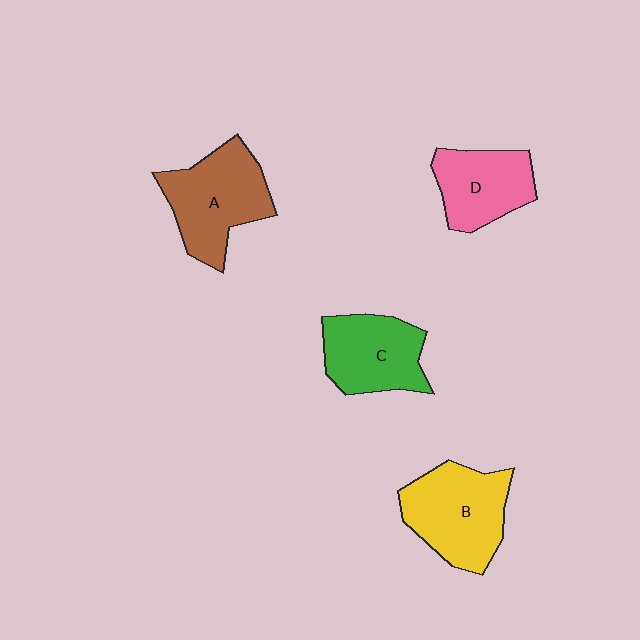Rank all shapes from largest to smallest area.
From largest to smallest: B (yellow), A (brown), C (green), D (pink).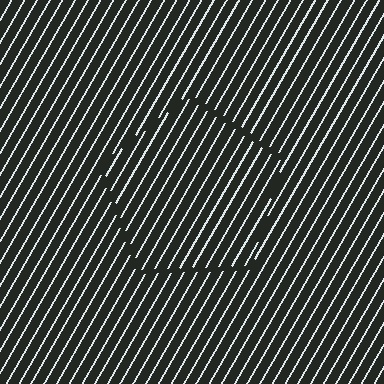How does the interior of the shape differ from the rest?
The interior of the shape contains the same grating, shifted by half a period — the contour is defined by the phase discontinuity where line-ends from the inner and outer gratings abut.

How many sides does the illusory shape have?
5 sides — the line-ends trace a pentagon.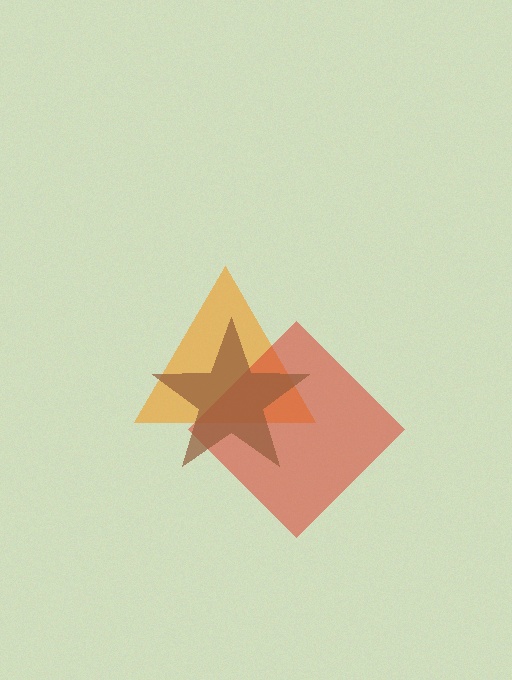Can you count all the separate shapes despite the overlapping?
Yes, there are 3 separate shapes.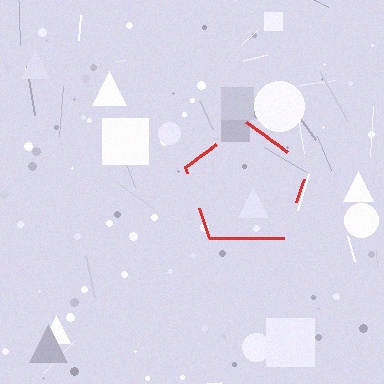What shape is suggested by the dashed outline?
The dashed outline suggests a pentagon.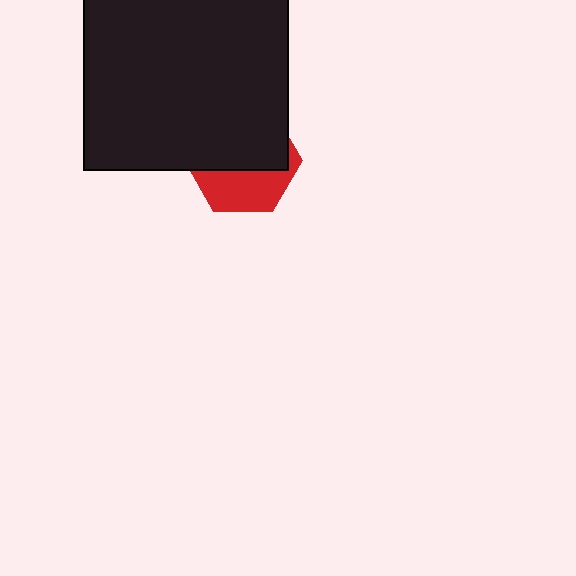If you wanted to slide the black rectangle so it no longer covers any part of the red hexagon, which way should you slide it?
Slide it up — that is the most direct way to separate the two shapes.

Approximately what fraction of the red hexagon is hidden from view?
Roughly 61% of the red hexagon is hidden behind the black rectangle.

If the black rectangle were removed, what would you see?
You would see the complete red hexagon.